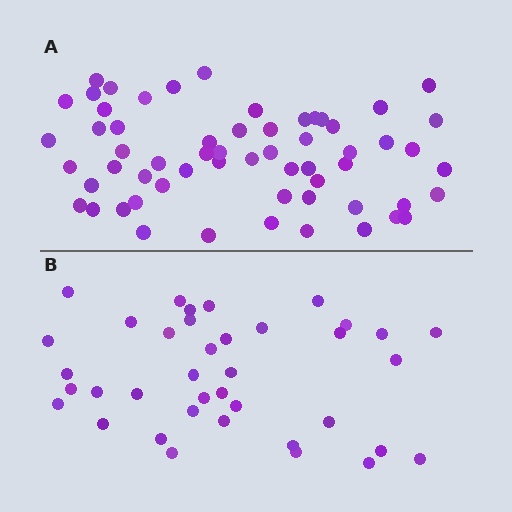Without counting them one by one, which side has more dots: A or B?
Region A (the top region) has more dots.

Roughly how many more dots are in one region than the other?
Region A has approximately 20 more dots than region B.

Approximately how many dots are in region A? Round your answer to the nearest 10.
About 60 dots.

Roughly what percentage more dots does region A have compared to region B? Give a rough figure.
About 60% more.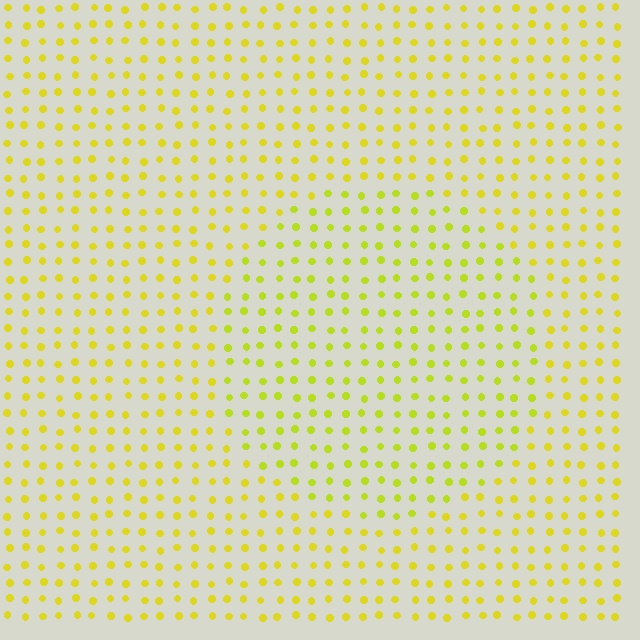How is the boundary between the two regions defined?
The boundary is defined purely by a slight shift in hue (about 15 degrees). Spacing, size, and orientation are identical on both sides.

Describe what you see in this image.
The image is filled with small yellow elements in a uniform arrangement. A circle-shaped region is visible where the elements are tinted to a slightly different hue, forming a subtle color boundary.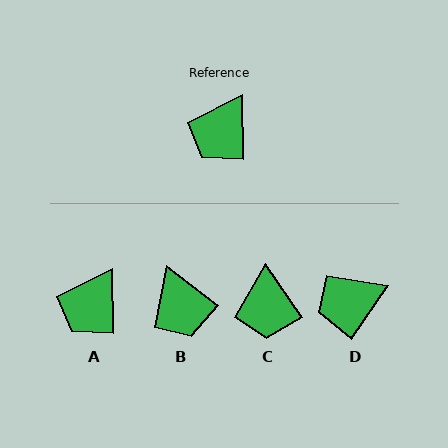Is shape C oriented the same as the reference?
No, it is off by about 34 degrees.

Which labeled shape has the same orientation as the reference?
A.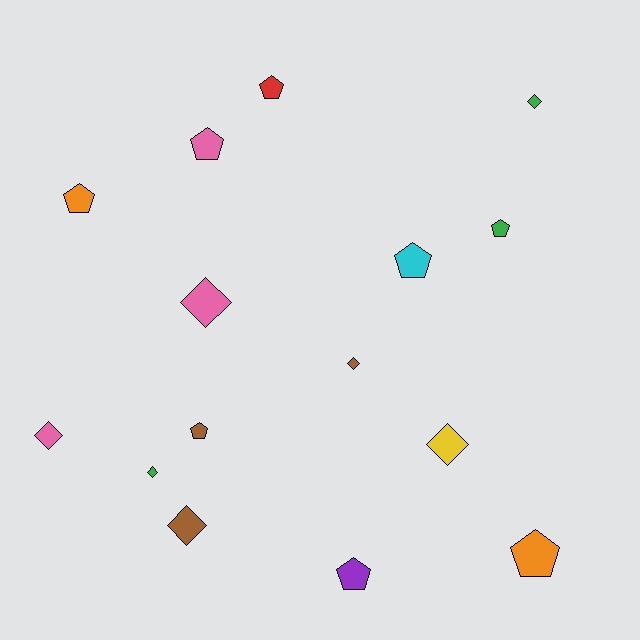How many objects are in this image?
There are 15 objects.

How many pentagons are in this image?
There are 8 pentagons.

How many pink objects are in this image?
There are 3 pink objects.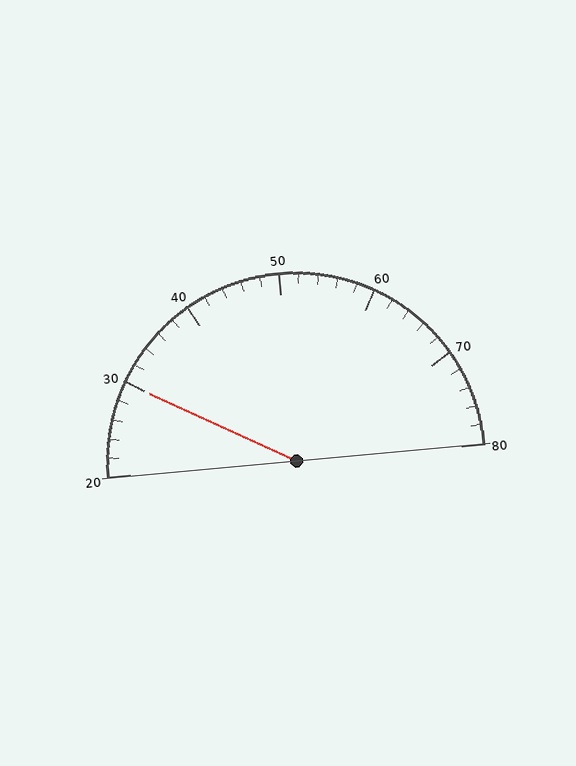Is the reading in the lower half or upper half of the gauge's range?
The reading is in the lower half of the range (20 to 80).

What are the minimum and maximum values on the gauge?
The gauge ranges from 20 to 80.